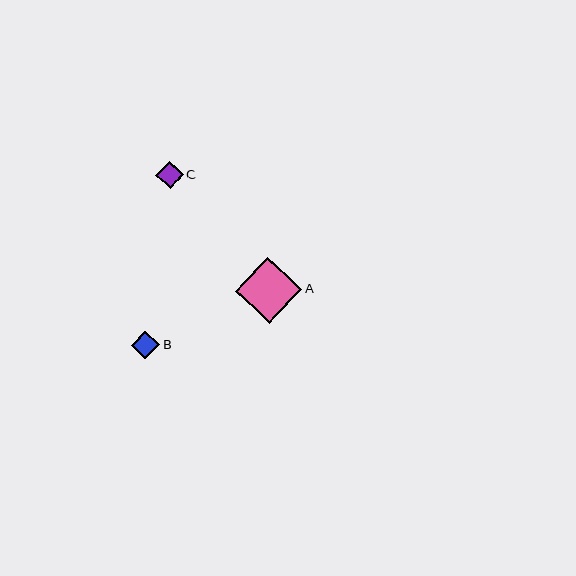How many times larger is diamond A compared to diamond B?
Diamond A is approximately 2.4 times the size of diamond B.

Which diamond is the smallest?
Diamond C is the smallest with a size of approximately 28 pixels.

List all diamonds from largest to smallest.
From largest to smallest: A, B, C.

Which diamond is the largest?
Diamond A is the largest with a size of approximately 66 pixels.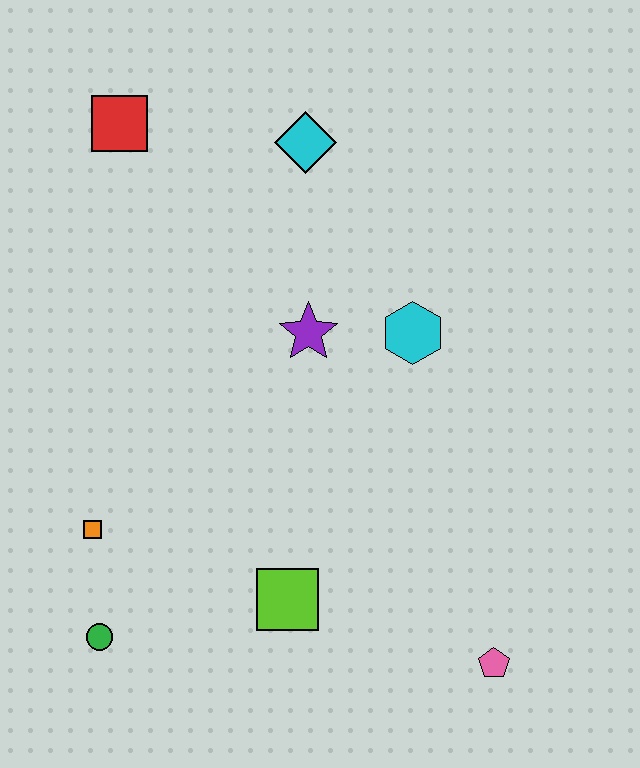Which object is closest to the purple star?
The cyan hexagon is closest to the purple star.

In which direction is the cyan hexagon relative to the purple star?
The cyan hexagon is to the right of the purple star.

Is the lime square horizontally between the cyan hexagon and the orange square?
Yes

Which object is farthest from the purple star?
The pink pentagon is farthest from the purple star.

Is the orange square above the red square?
No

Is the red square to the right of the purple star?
No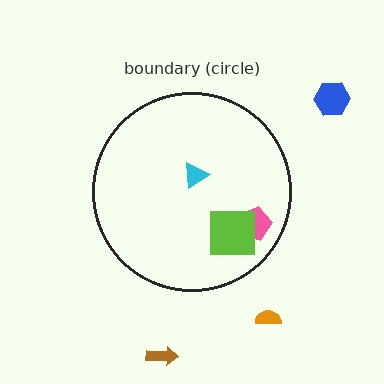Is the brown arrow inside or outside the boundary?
Outside.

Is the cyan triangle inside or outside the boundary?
Inside.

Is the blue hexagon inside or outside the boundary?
Outside.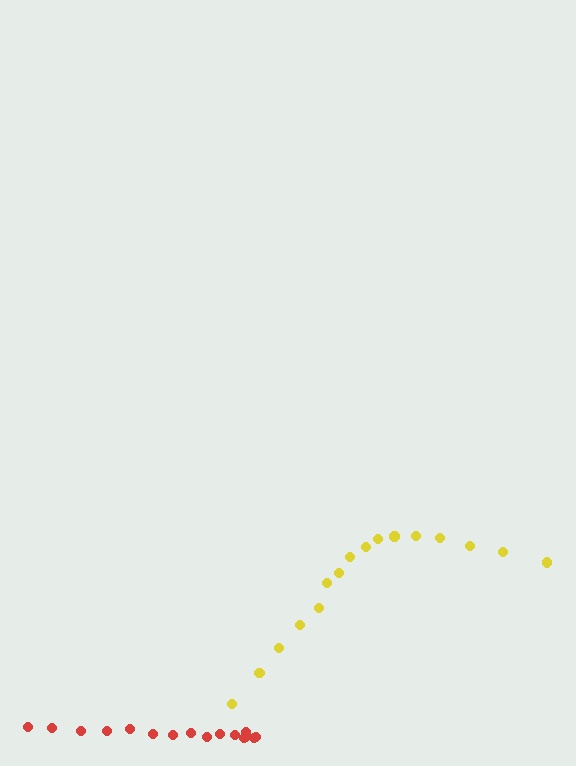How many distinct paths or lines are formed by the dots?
There are 2 distinct paths.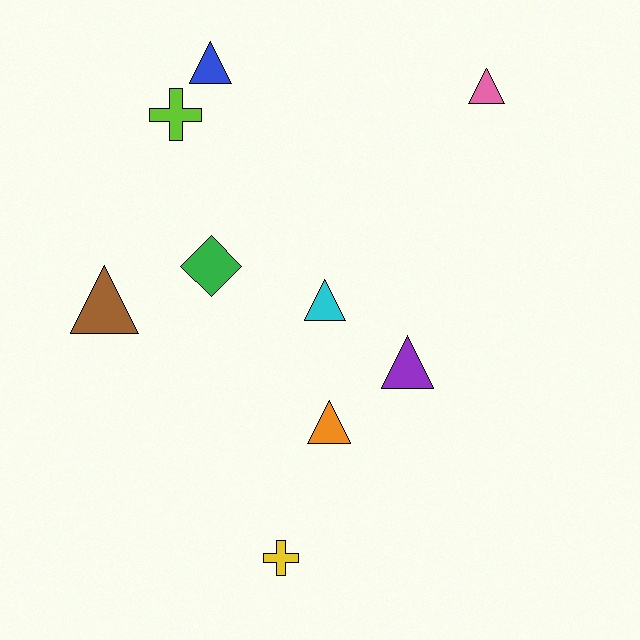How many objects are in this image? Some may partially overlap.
There are 9 objects.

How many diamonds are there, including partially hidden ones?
There is 1 diamond.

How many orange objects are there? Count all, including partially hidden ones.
There is 1 orange object.